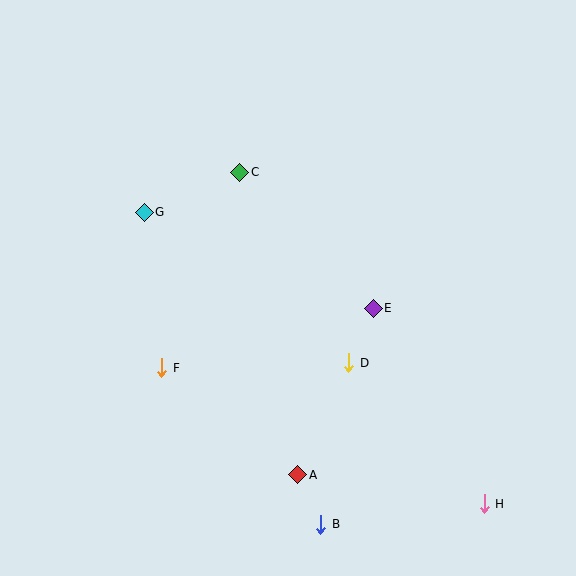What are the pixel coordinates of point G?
Point G is at (144, 212).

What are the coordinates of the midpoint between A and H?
The midpoint between A and H is at (391, 489).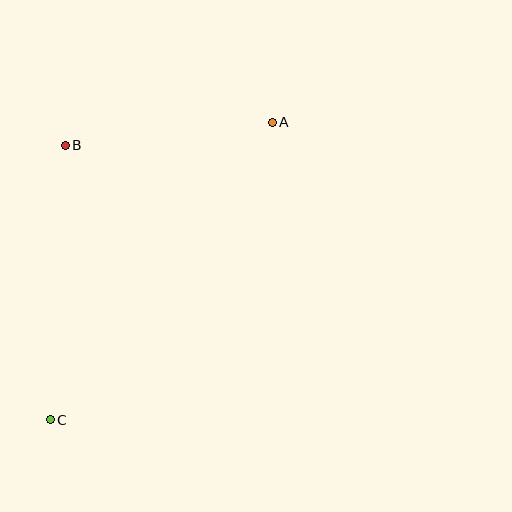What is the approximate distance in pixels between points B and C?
The distance between B and C is approximately 275 pixels.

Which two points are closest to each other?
Points A and B are closest to each other.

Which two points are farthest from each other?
Points A and C are farthest from each other.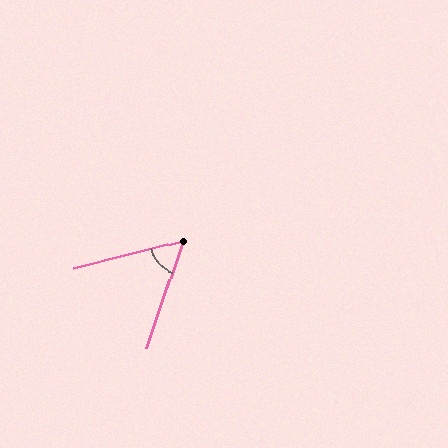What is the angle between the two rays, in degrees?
Approximately 57 degrees.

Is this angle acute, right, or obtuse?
It is acute.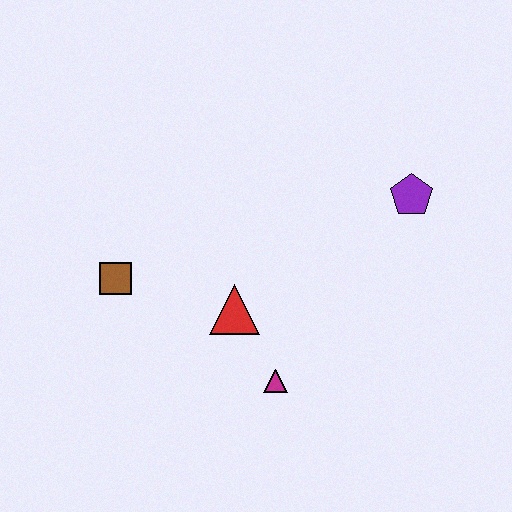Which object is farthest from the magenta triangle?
The purple pentagon is farthest from the magenta triangle.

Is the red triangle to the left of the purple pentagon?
Yes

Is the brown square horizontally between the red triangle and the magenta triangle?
No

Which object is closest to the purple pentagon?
The red triangle is closest to the purple pentagon.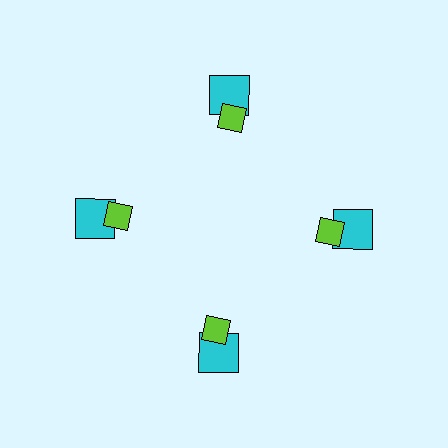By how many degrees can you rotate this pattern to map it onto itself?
The pattern maps onto itself every 90 degrees of rotation.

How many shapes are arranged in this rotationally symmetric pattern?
There are 8 shapes, arranged in 4 groups of 2.